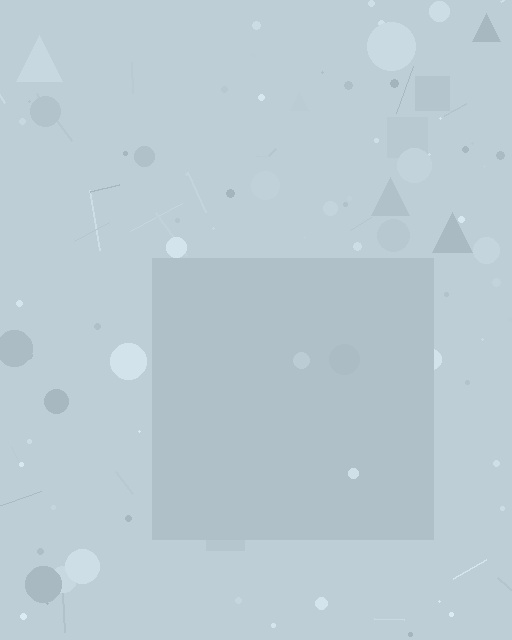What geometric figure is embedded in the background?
A square is embedded in the background.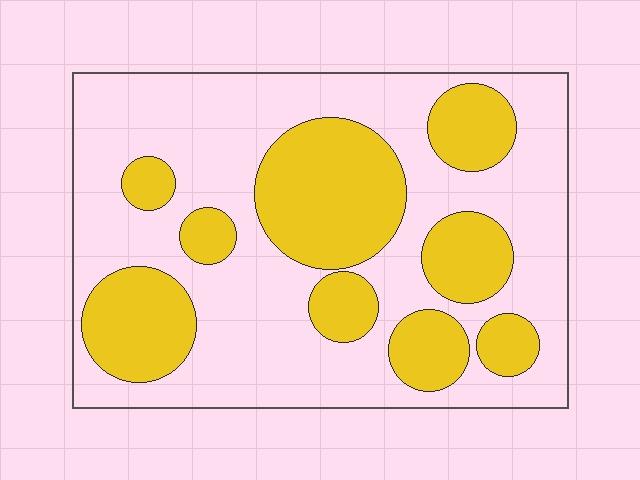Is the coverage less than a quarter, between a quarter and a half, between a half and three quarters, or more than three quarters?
Between a quarter and a half.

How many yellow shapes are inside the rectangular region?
9.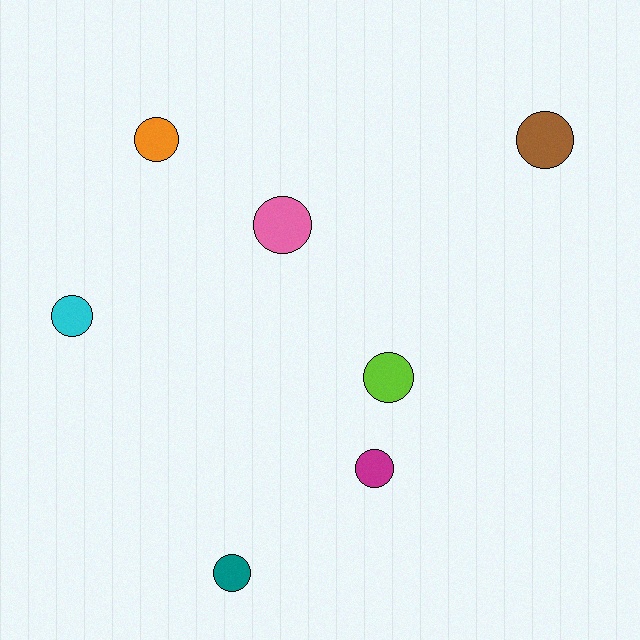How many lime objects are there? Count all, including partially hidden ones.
There is 1 lime object.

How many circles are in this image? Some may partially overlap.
There are 7 circles.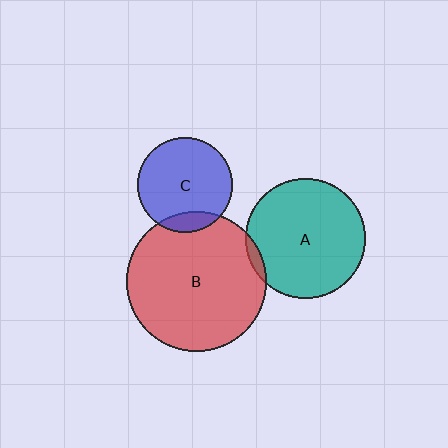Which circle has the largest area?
Circle B (red).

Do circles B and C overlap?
Yes.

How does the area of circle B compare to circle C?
Approximately 2.2 times.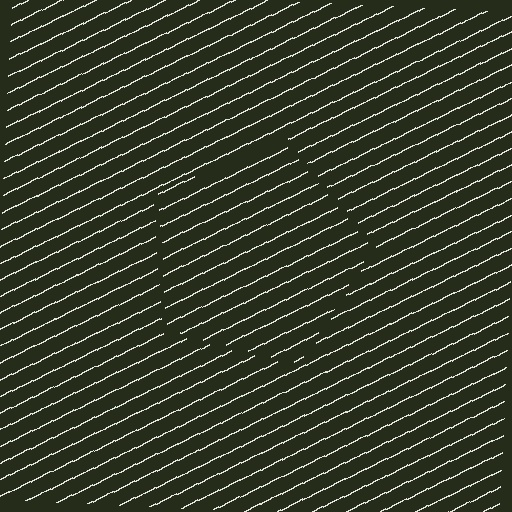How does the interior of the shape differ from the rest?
The interior of the shape contains the same grating, shifted by half a period — the contour is defined by the phase discontinuity where line-ends from the inner and outer gratings abut.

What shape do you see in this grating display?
An illusory pentagon. The interior of the shape contains the same grating, shifted by half a period — the contour is defined by the phase discontinuity where line-ends from the inner and outer gratings abut.